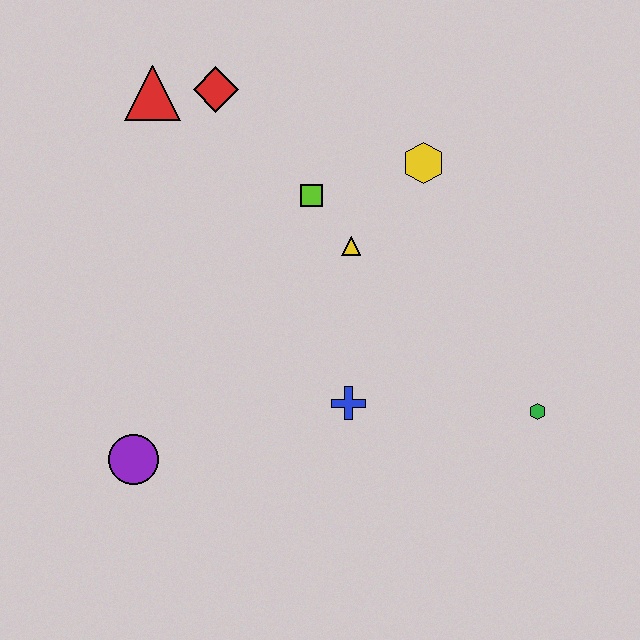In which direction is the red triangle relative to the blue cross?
The red triangle is above the blue cross.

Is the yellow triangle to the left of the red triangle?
No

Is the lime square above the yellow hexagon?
No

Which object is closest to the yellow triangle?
The lime square is closest to the yellow triangle.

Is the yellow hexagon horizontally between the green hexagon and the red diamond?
Yes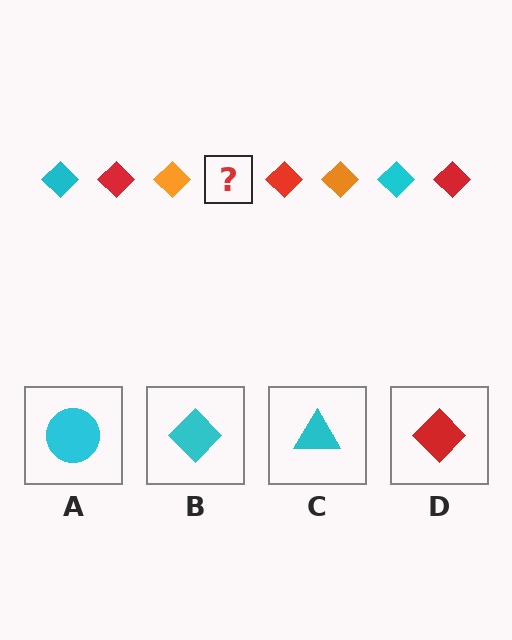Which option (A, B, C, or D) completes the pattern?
B.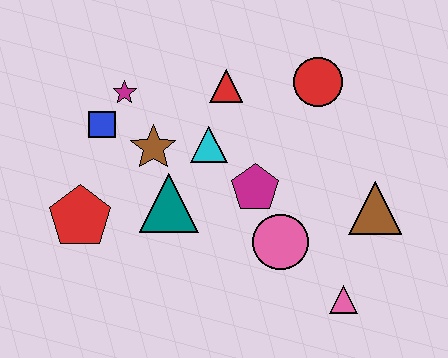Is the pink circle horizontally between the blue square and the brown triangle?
Yes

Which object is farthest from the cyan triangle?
The pink triangle is farthest from the cyan triangle.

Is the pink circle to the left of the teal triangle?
No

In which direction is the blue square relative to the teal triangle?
The blue square is above the teal triangle.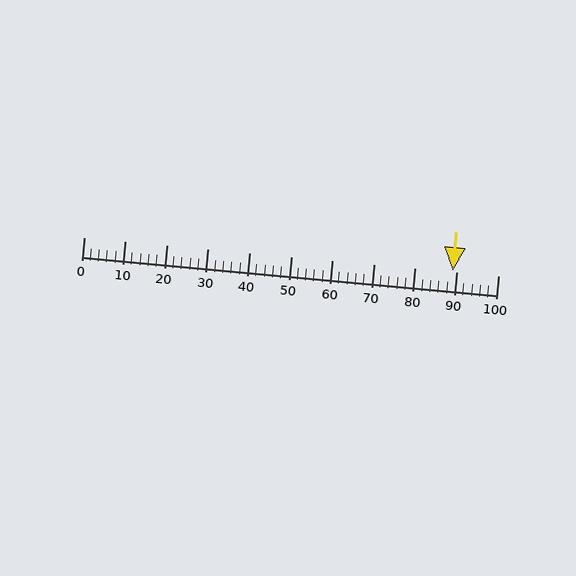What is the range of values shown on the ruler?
The ruler shows values from 0 to 100.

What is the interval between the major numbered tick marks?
The major tick marks are spaced 10 units apart.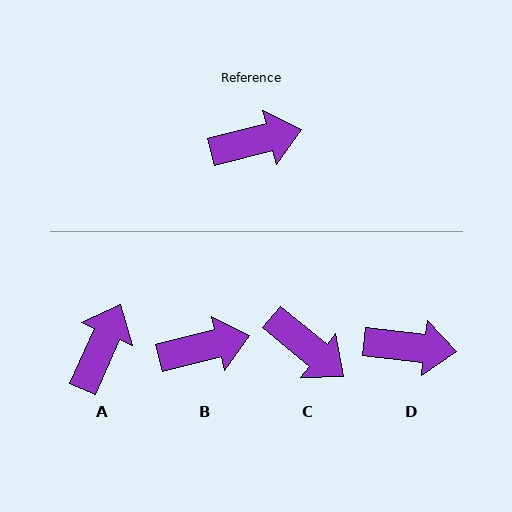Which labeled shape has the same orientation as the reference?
B.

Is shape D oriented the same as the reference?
No, it is off by about 20 degrees.